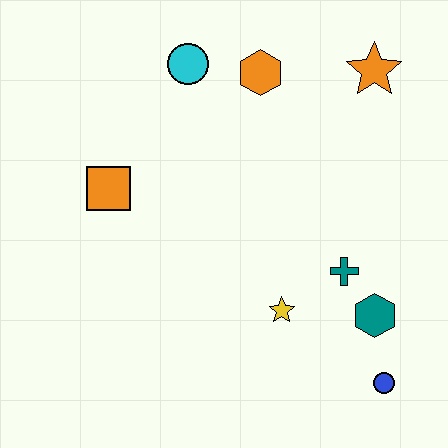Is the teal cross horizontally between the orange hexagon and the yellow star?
No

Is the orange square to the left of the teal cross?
Yes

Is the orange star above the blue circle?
Yes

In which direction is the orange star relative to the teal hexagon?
The orange star is above the teal hexagon.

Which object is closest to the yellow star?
The teal cross is closest to the yellow star.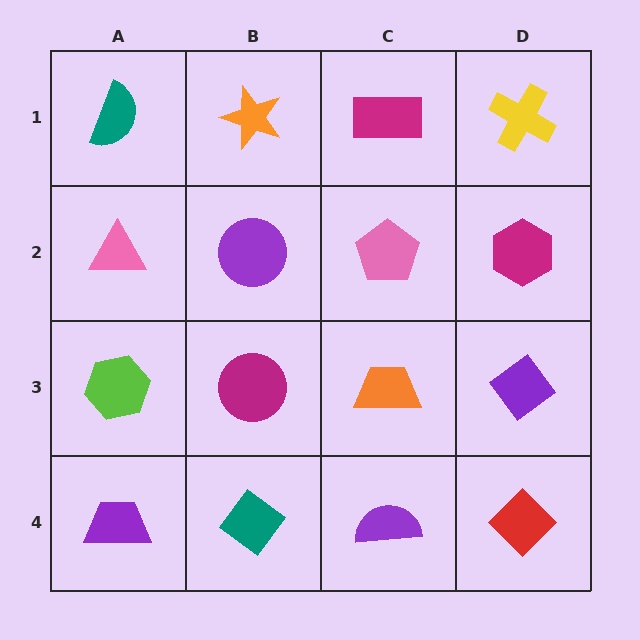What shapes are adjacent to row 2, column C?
A magenta rectangle (row 1, column C), an orange trapezoid (row 3, column C), a purple circle (row 2, column B), a magenta hexagon (row 2, column D).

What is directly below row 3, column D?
A red diamond.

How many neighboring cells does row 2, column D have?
3.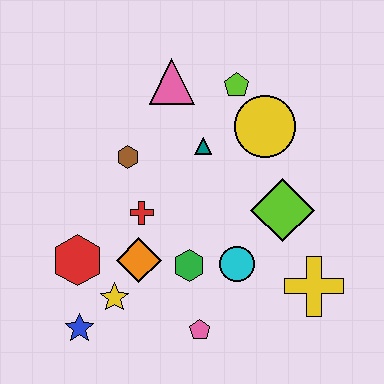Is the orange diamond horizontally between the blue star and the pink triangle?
Yes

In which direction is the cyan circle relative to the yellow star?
The cyan circle is to the right of the yellow star.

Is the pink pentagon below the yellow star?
Yes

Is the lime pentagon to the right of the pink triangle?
Yes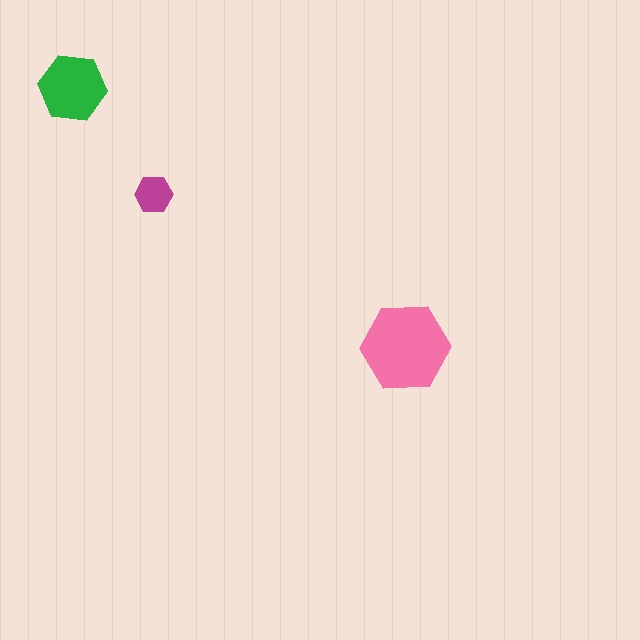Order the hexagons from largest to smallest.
the pink one, the green one, the magenta one.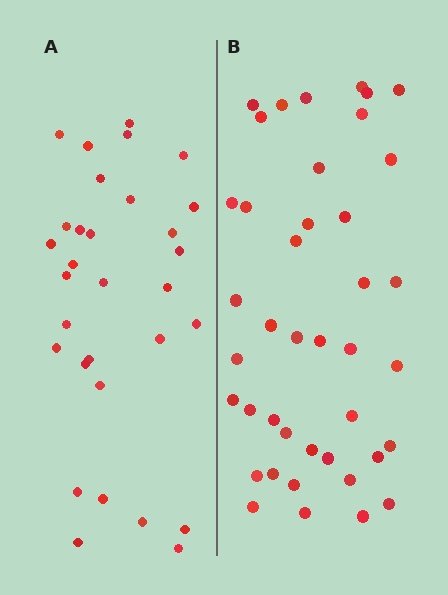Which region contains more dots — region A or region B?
Region B (the right region) has more dots.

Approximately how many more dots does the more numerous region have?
Region B has roughly 10 or so more dots than region A.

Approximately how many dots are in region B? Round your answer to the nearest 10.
About 40 dots. (The exact count is 41, which rounds to 40.)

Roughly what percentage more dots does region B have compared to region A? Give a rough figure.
About 30% more.